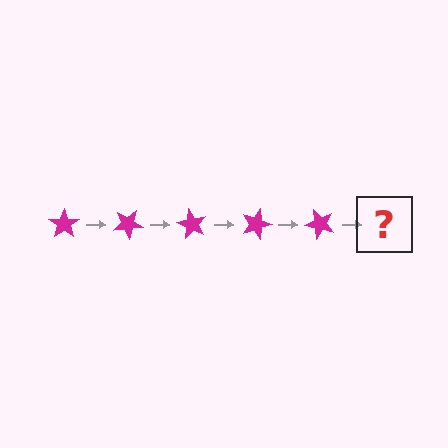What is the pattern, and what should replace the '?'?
The pattern is that the star rotates 30 degrees each step. The '?' should be a magenta star rotated 150 degrees.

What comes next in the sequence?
The next element should be a magenta star rotated 150 degrees.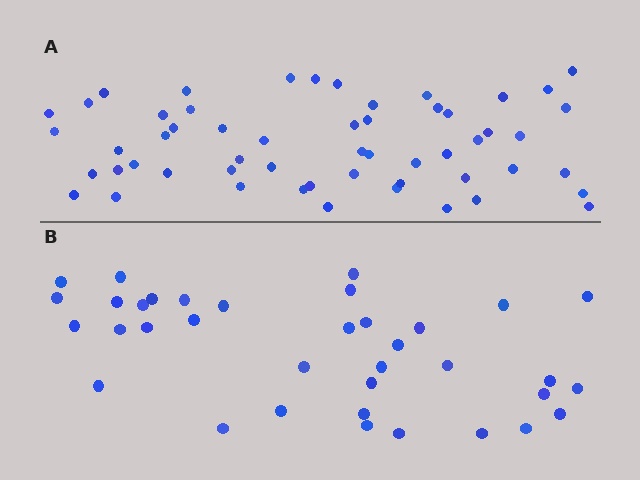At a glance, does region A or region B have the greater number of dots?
Region A (the top region) has more dots.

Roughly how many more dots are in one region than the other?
Region A has approximately 20 more dots than region B.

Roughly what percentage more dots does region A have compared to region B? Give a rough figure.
About 55% more.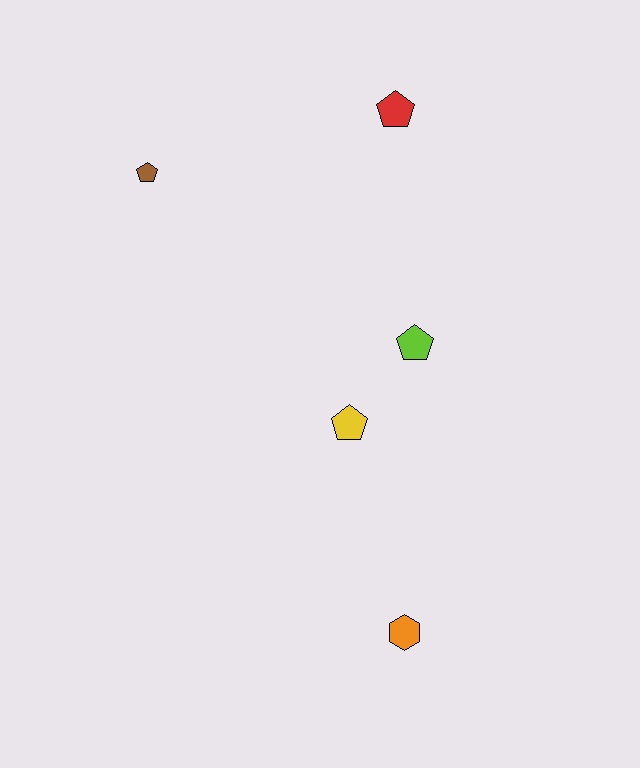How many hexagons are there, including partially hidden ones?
There is 1 hexagon.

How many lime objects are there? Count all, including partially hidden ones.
There is 1 lime object.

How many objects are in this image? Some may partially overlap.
There are 5 objects.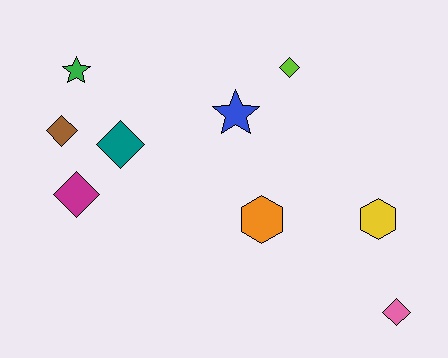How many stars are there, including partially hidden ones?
There are 2 stars.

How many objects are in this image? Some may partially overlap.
There are 9 objects.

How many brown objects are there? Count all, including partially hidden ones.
There is 1 brown object.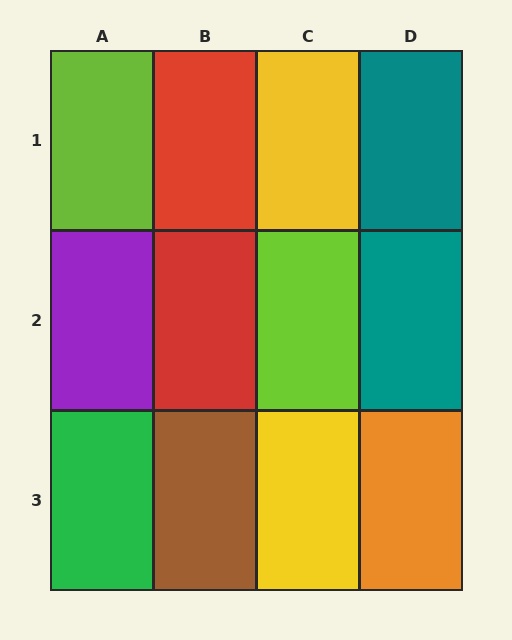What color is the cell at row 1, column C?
Yellow.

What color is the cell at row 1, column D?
Teal.